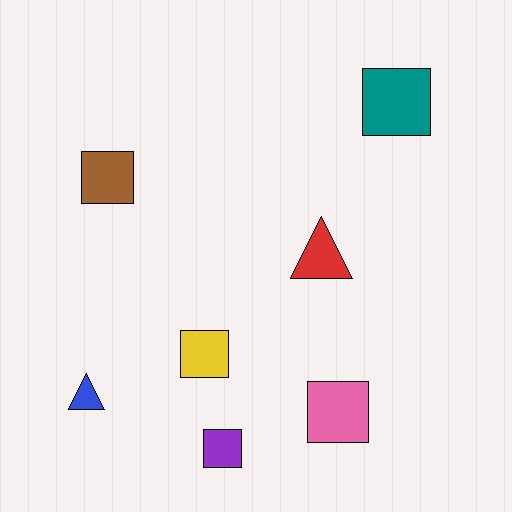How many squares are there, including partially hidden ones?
There are 5 squares.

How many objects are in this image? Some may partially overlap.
There are 7 objects.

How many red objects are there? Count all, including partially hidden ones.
There is 1 red object.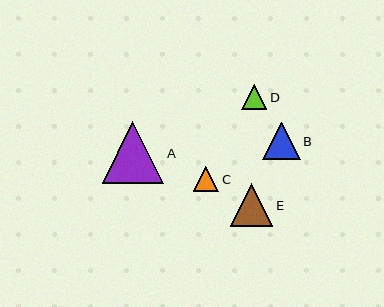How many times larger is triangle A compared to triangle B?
Triangle A is approximately 1.7 times the size of triangle B.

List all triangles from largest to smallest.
From largest to smallest: A, E, B, C, D.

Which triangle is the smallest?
Triangle D is the smallest with a size of approximately 25 pixels.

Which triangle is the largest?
Triangle A is the largest with a size of approximately 62 pixels.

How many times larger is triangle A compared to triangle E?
Triangle A is approximately 1.4 times the size of triangle E.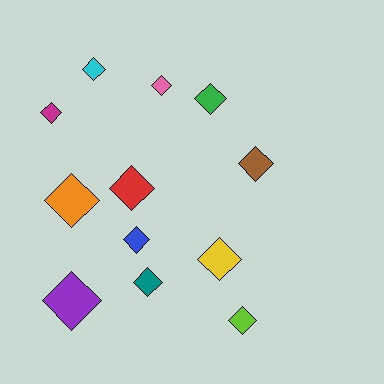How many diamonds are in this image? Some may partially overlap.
There are 12 diamonds.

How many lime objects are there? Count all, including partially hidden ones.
There is 1 lime object.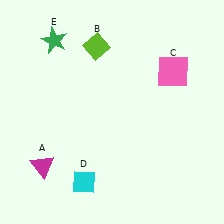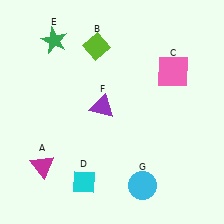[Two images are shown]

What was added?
A purple triangle (F), a cyan circle (G) were added in Image 2.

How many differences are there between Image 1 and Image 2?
There are 2 differences between the two images.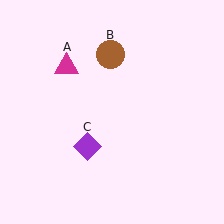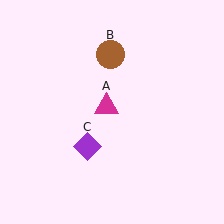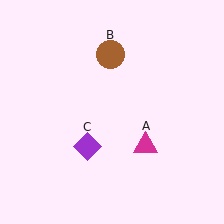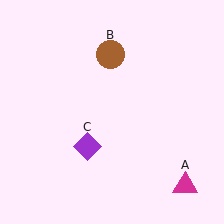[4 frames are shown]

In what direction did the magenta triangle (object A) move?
The magenta triangle (object A) moved down and to the right.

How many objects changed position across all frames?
1 object changed position: magenta triangle (object A).